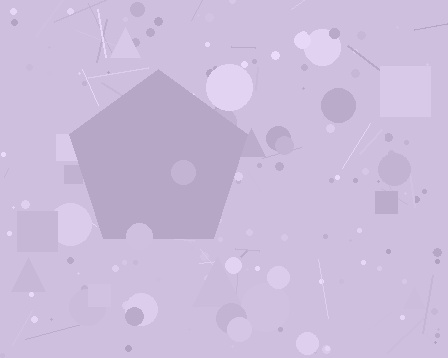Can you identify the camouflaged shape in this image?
The camouflaged shape is a pentagon.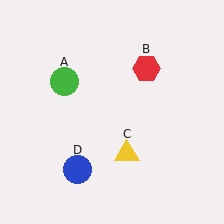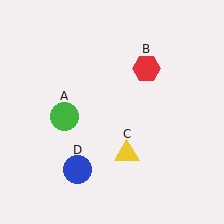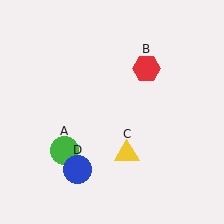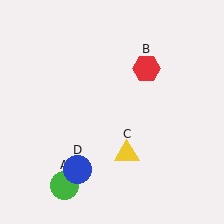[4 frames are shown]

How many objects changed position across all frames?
1 object changed position: green circle (object A).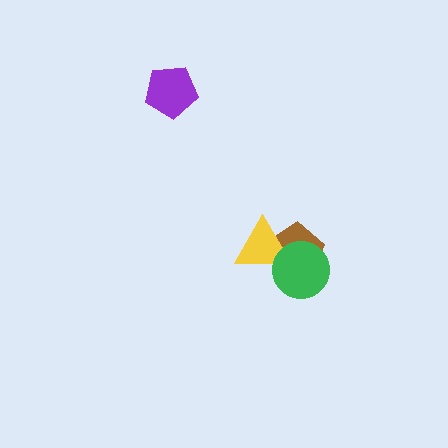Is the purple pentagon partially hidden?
No, no other shape covers it.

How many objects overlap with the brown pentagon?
2 objects overlap with the brown pentagon.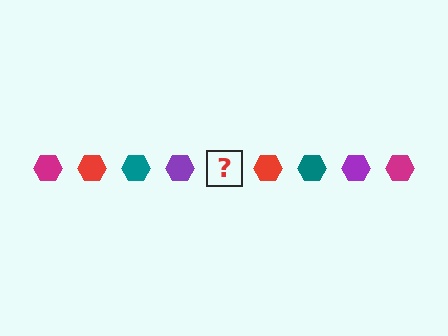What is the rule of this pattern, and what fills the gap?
The rule is that the pattern cycles through magenta, red, teal, purple hexagons. The gap should be filled with a magenta hexagon.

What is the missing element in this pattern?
The missing element is a magenta hexagon.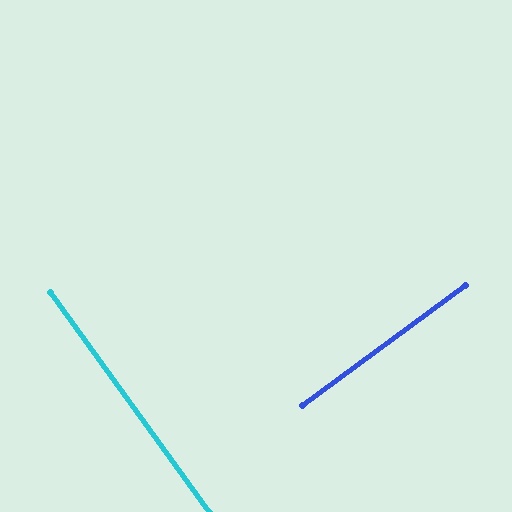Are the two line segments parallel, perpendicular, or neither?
Perpendicular — they meet at approximately 90°.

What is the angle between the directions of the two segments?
Approximately 90 degrees.